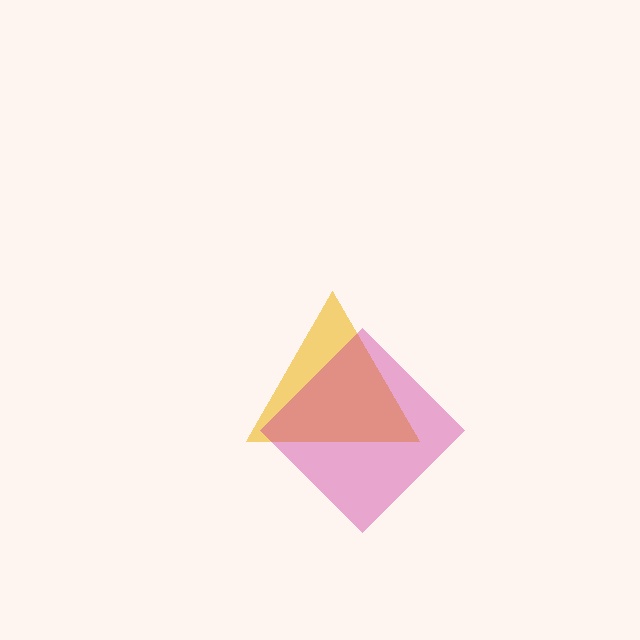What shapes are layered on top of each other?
The layered shapes are: a yellow triangle, a magenta diamond.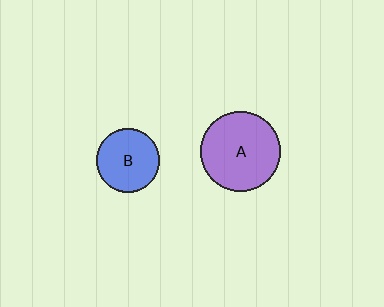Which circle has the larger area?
Circle A (purple).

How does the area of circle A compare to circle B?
Approximately 1.6 times.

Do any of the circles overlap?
No, none of the circles overlap.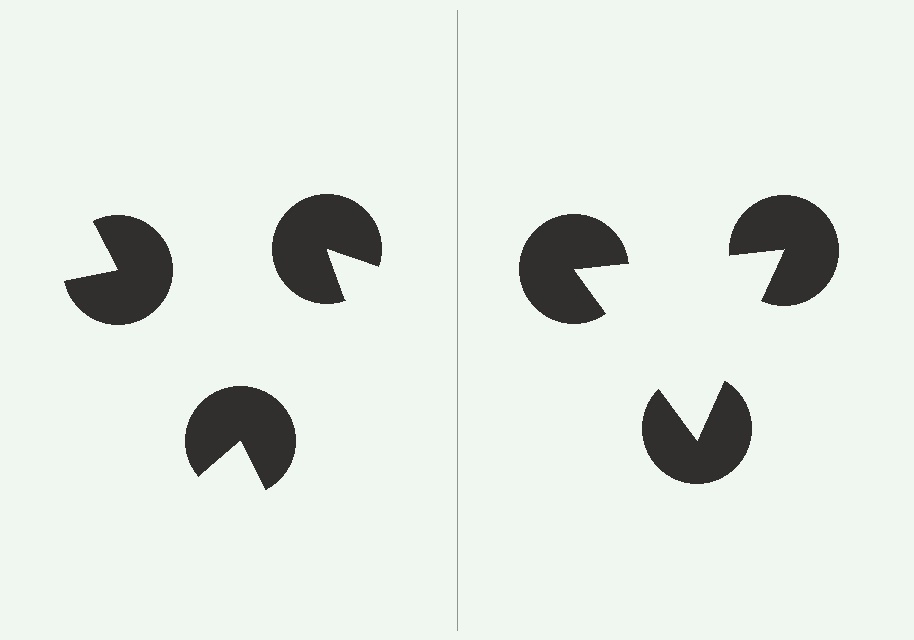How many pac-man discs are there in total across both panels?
6 — 3 on each side.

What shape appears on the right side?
An illusory triangle.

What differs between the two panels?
The pac-man discs are positioned identically on both sides; only the wedge orientations differ. On the right they align to a triangle; on the left they are misaligned.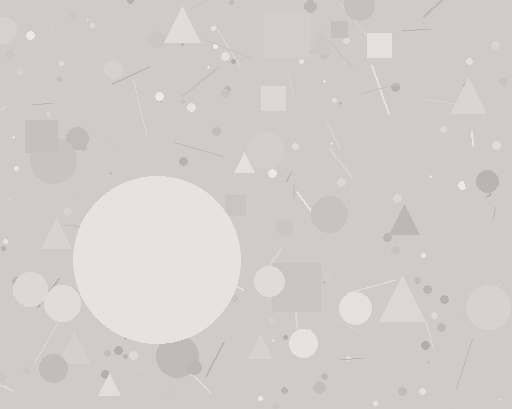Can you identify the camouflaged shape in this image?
The camouflaged shape is a circle.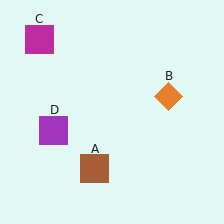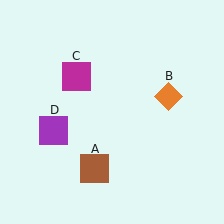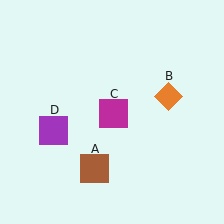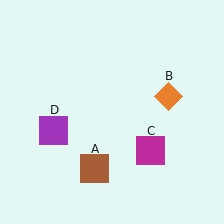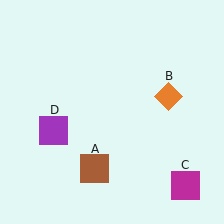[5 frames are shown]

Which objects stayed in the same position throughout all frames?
Brown square (object A) and orange diamond (object B) and purple square (object D) remained stationary.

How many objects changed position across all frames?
1 object changed position: magenta square (object C).